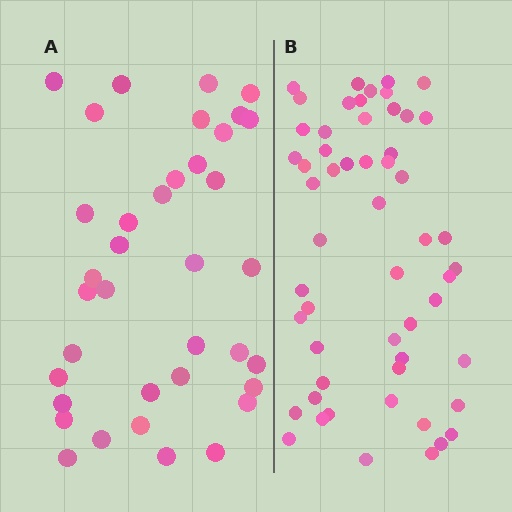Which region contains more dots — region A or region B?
Region B (the right region) has more dots.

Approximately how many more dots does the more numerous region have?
Region B has approximately 20 more dots than region A.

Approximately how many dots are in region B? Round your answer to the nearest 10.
About 60 dots. (The exact count is 55, which rounds to 60.)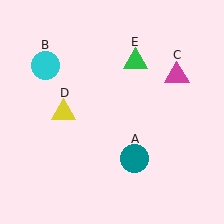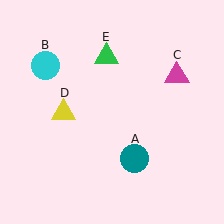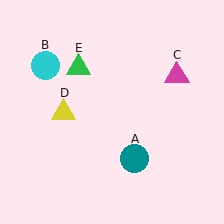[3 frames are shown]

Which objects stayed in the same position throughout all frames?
Teal circle (object A) and cyan circle (object B) and magenta triangle (object C) and yellow triangle (object D) remained stationary.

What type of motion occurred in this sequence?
The green triangle (object E) rotated counterclockwise around the center of the scene.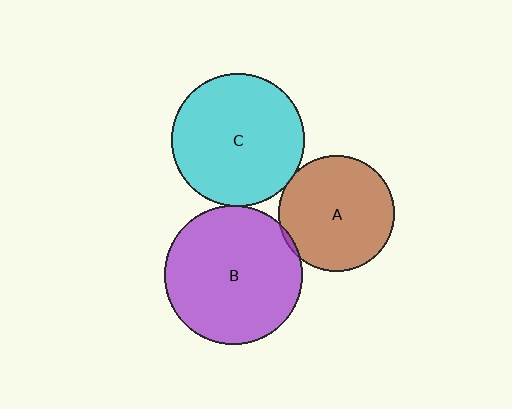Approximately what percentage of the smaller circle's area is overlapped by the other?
Approximately 5%.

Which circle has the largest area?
Circle B (purple).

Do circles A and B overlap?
Yes.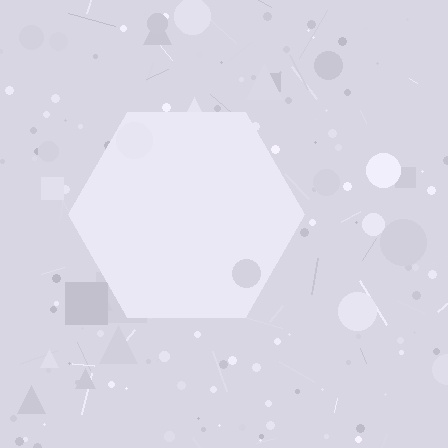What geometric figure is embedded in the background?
A hexagon is embedded in the background.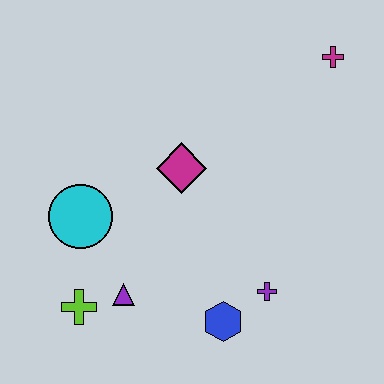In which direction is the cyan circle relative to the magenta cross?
The cyan circle is to the left of the magenta cross.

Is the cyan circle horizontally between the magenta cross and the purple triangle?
No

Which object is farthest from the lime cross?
The magenta cross is farthest from the lime cross.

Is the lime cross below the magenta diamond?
Yes